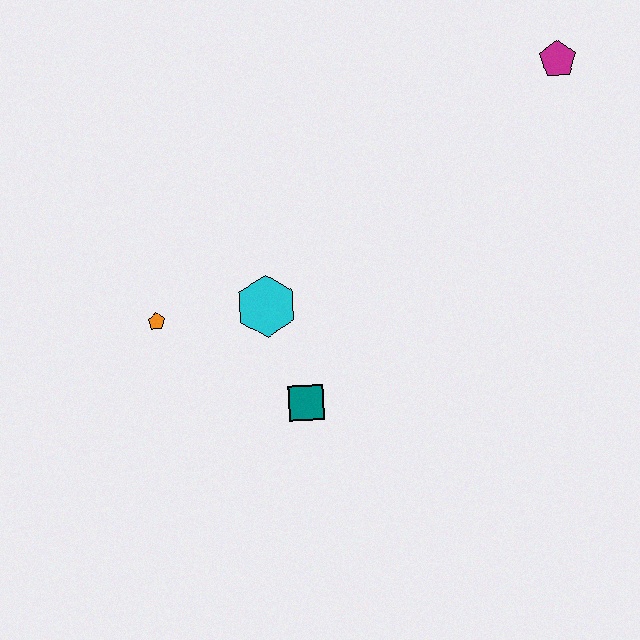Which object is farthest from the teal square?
The magenta pentagon is farthest from the teal square.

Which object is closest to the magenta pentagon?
The cyan hexagon is closest to the magenta pentagon.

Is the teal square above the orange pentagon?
No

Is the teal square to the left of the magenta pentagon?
Yes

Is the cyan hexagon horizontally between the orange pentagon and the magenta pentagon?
Yes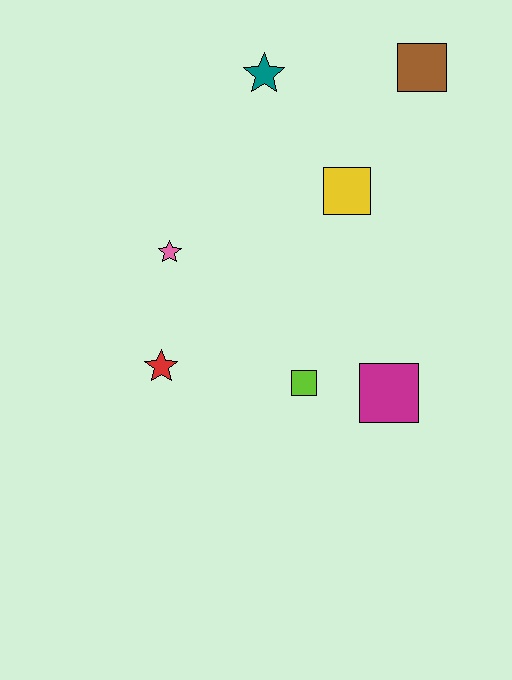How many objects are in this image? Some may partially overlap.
There are 7 objects.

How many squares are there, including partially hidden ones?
There are 4 squares.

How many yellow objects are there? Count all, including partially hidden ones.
There is 1 yellow object.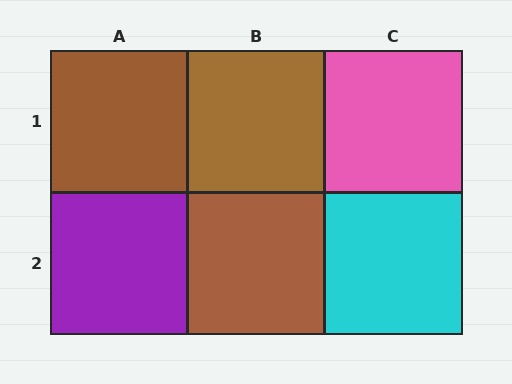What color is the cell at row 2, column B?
Brown.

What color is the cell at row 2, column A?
Purple.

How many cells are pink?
1 cell is pink.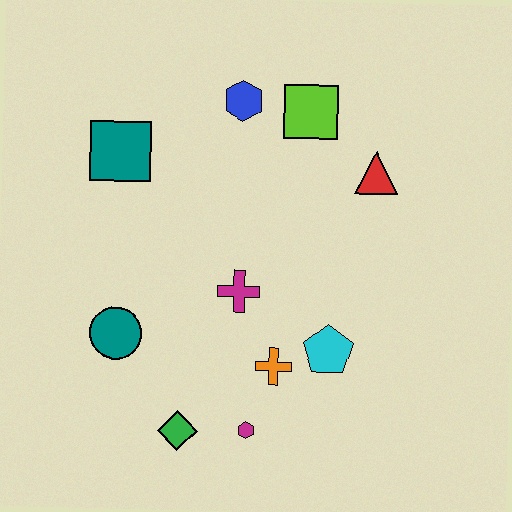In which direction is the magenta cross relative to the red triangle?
The magenta cross is to the left of the red triangle.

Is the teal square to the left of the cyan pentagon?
Yes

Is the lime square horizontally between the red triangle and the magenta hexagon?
Yes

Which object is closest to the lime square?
The blue hexagon is closest to the lime square.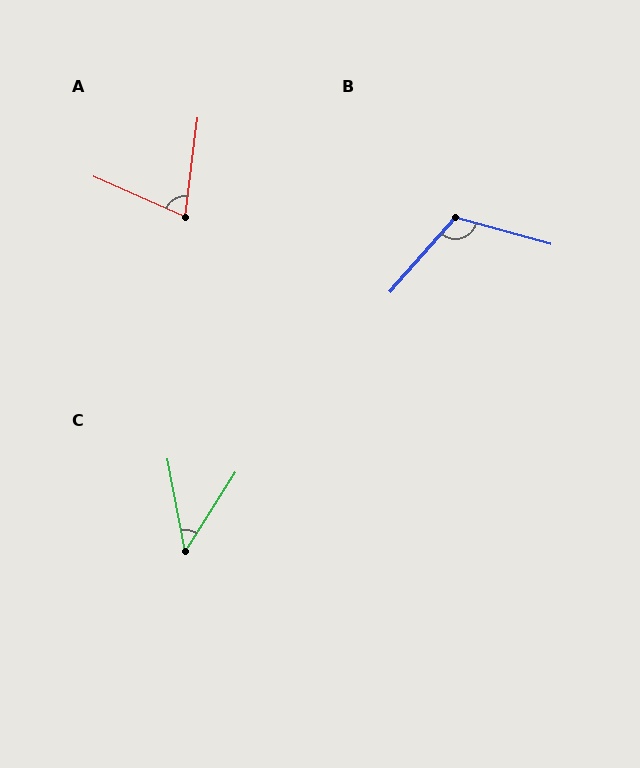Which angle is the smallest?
C, at approximately 43 degrees.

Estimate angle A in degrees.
Approximately 73 degrees.